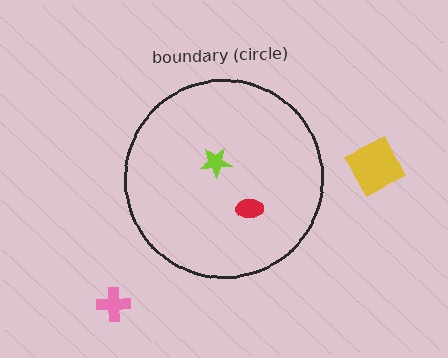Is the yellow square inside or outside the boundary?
Outside.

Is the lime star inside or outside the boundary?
Inside.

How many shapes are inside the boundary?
2 inside, 2 outside.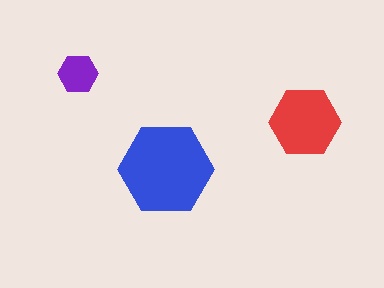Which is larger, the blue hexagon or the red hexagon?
The blue one.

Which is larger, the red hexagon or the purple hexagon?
The red one.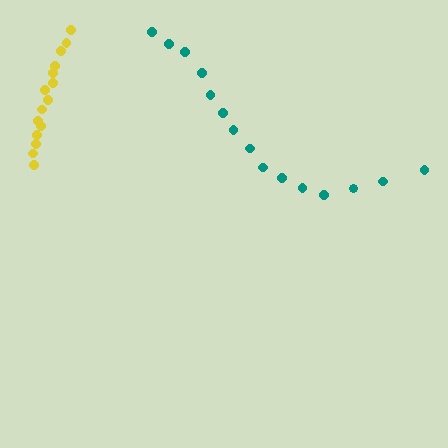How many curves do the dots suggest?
There are 2 distinct paths.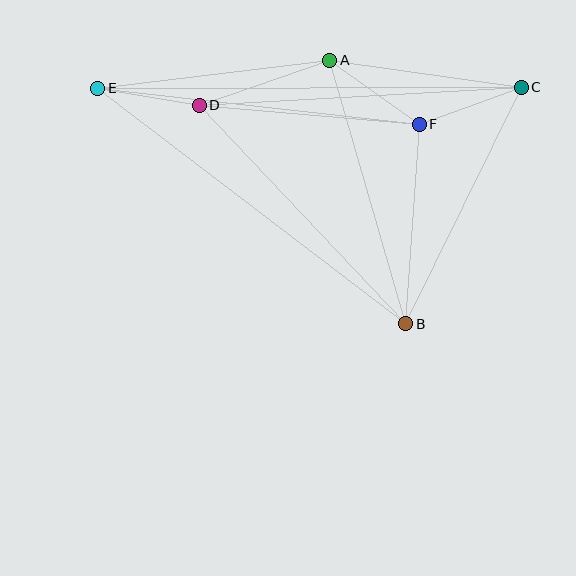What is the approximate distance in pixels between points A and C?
The distance between A and C is approximately 193 pixels.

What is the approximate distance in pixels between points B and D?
The distance between B and D is approximately 301 pixels.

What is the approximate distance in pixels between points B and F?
The distance between B and F is approximately 200 pixels.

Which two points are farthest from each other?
Points C and E are farthest from each other.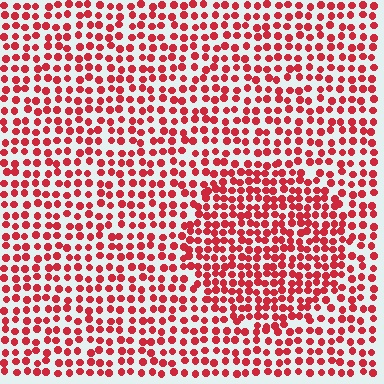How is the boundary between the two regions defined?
The boundary is defined by a change in element density (approximately 1.5x ratio). All elements are the same color, size, and shape.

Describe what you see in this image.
The image contains small red elements arranged at two different densities. A circle-shaped region is visible where the elements are more densely packed than the surrounding area.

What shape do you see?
I see a circle.